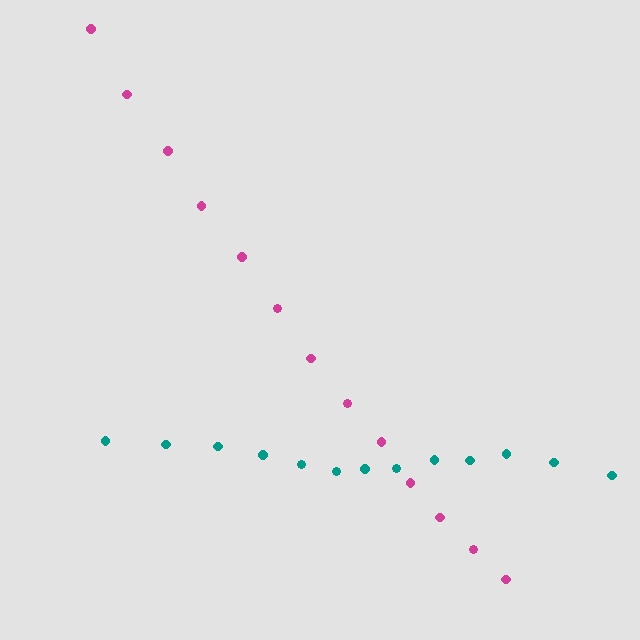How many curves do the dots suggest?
There are 2 distinct paths.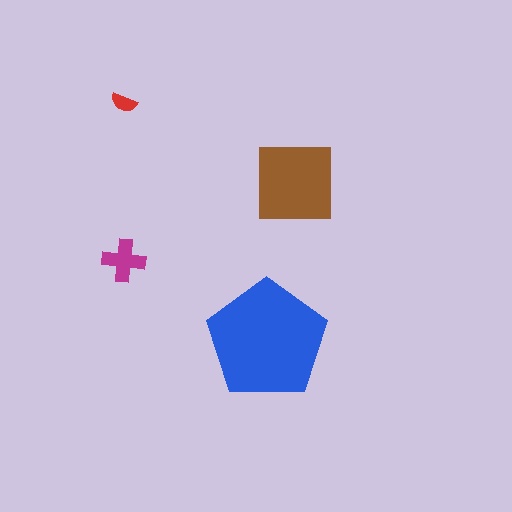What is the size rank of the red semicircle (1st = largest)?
4th.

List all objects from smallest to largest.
The red semicircle, the magenta cross, the brown square, the blue pentagon.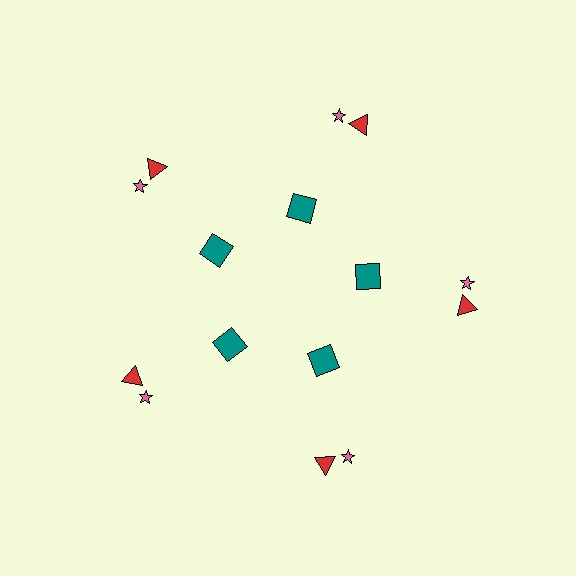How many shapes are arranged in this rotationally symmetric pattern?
There are 15 shapes, arranged in 5 groups of 3.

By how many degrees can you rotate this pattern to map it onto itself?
The pattern maps onto itself every 72 degrees of rotation.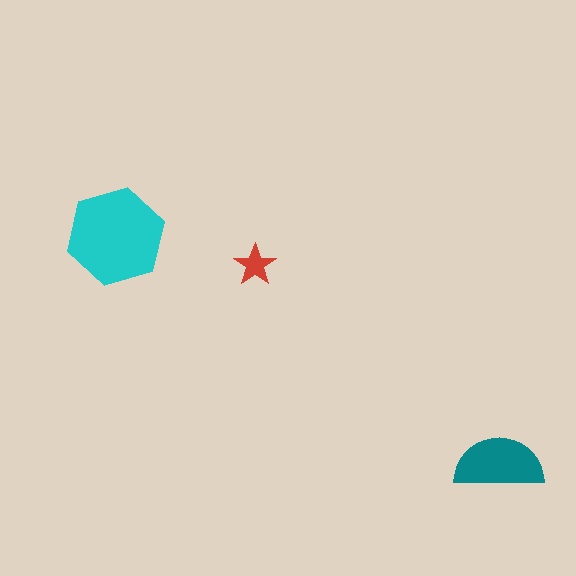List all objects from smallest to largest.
The red star, the teal semicircle, the cyan hexagon.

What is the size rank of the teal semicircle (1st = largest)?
2nd.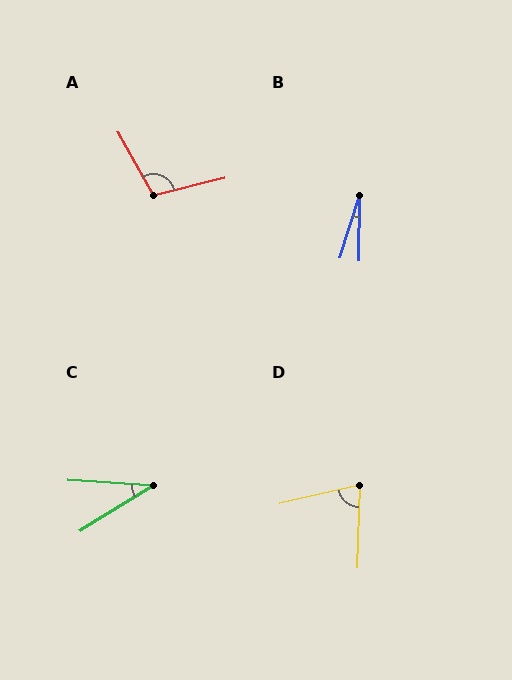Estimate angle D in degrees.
Approximately 75 degrees.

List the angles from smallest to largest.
B (17°), C (35°), D (75°), A (106°).